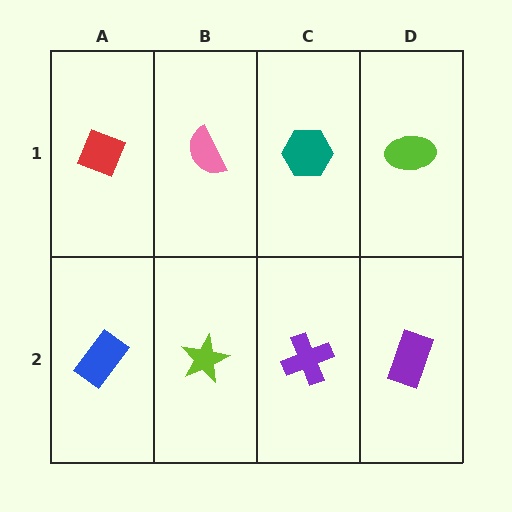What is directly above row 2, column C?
A teal hexagon.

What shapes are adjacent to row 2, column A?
A red diamond (row 1, column A), a lime star (row 2, column B).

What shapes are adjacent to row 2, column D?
A lime ellipse (row 1, column D), a purple cross (row 2, column C).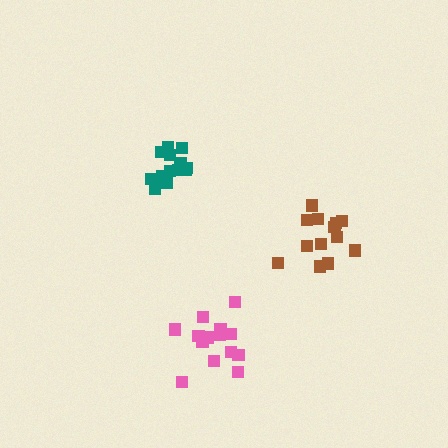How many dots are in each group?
Group 1: 15 dots, Group 2: 13 dots, Group 3: 14 dots (42 total).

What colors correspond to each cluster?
The clusters are colored: teal, brown, pink.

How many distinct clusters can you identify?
There are 3 distinct clusters.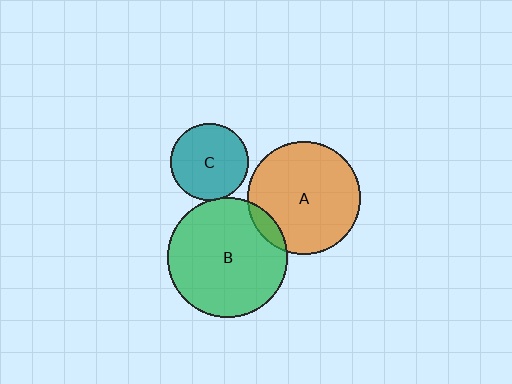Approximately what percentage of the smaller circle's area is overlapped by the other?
Approximately 10%.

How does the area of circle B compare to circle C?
Approximately 2.4 times.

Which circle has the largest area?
Circle B (green).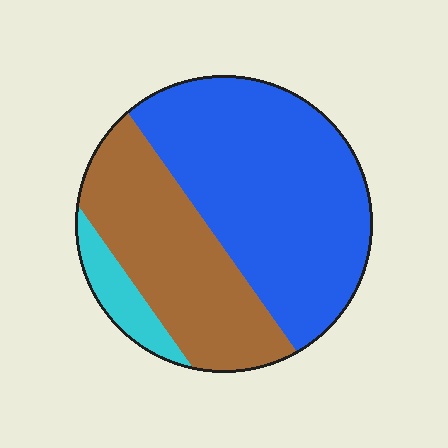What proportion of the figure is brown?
Brown covers 36% of the figure.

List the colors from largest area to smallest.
From largest to smallest: blue, brown, cyan.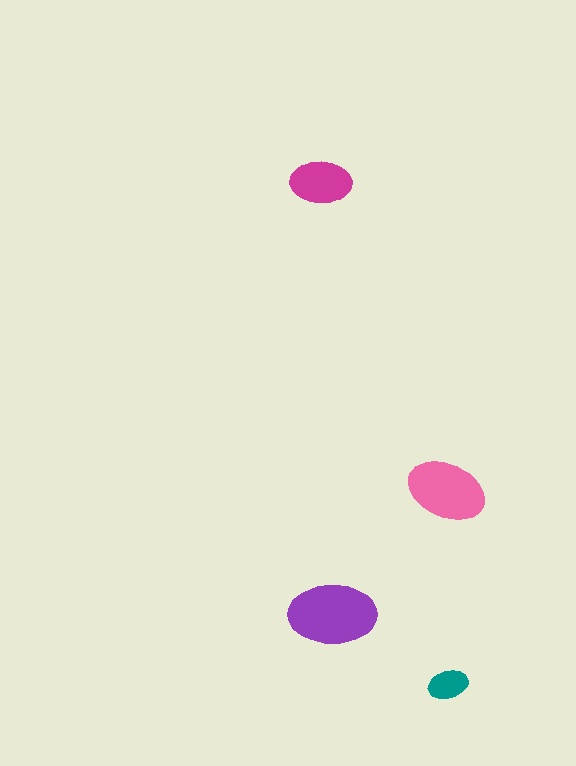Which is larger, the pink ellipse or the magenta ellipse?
The pink one.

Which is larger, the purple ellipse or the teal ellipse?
The purple one.